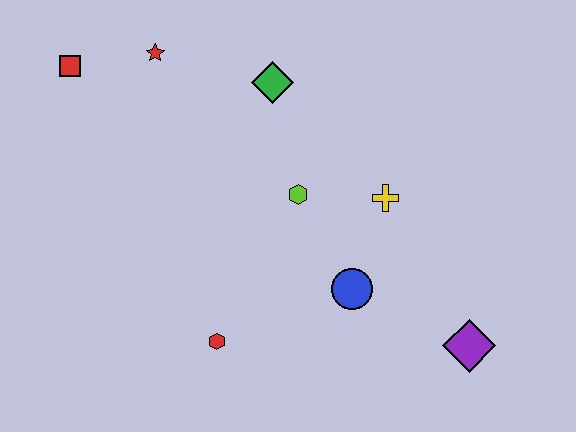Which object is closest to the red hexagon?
The blue circle is closest to the red hexagon.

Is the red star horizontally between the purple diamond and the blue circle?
No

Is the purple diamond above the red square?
No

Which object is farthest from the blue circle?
The red square is farthest from the blue circle.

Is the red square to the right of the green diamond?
No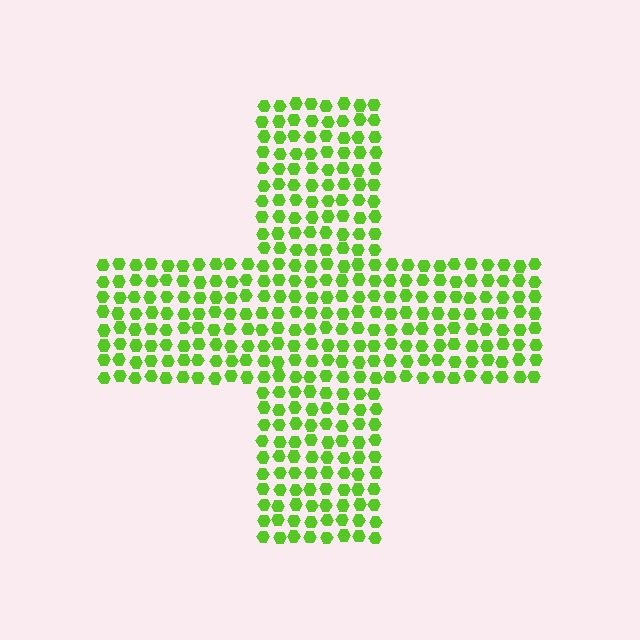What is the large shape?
The large shape is a cross.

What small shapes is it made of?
It is made of small hexagons.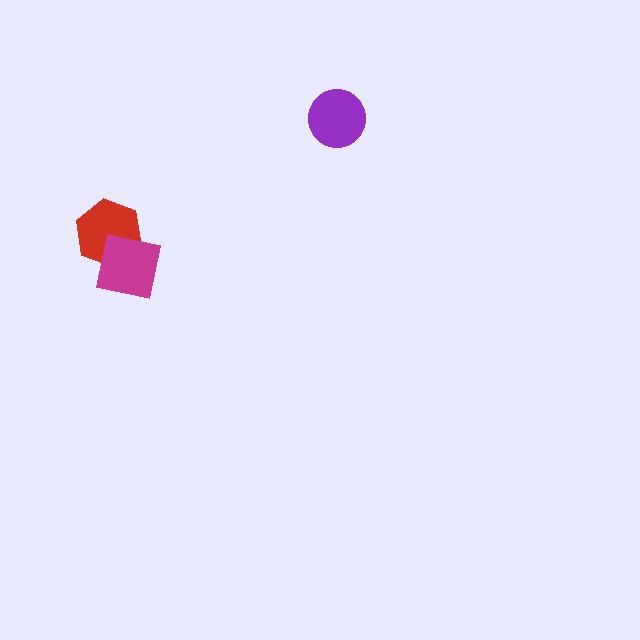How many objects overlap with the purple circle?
0 objects overlap with the purple circle.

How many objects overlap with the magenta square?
1 object overlaps with the magenta square.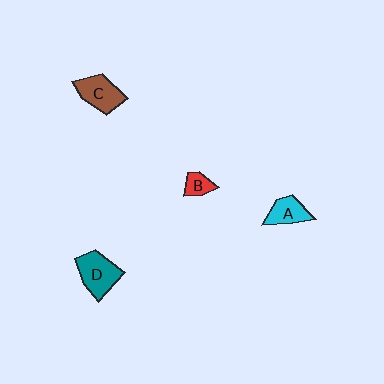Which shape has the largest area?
Shape D (teal).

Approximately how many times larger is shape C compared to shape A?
Approximately 1.3 times.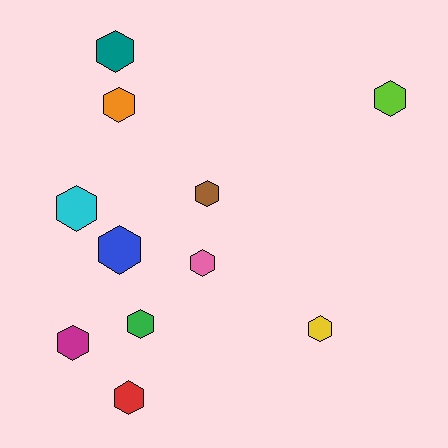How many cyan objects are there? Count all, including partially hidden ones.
There is 1 cyan object.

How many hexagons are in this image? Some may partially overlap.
There are 11 hexagons.